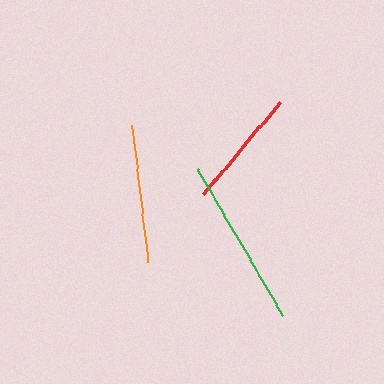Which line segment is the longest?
The green line is the longest at approximately 170 pixels.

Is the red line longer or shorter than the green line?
The green line is longer than the red line.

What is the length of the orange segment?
The orange segment is approximately 139 pixels long.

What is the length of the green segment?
The green segment is approximately 170 pixels long.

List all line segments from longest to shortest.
From longest to shortest: green, orange, red.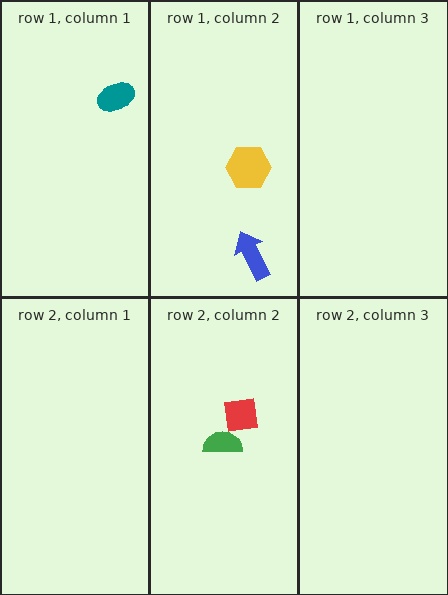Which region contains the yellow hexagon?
The row 1, column 2 region.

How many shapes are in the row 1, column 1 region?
1.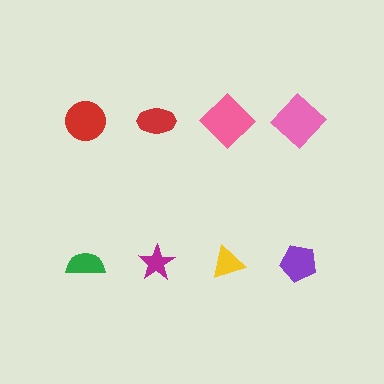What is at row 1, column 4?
A pink diamond.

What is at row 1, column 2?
A red ellipse.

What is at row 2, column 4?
A purple pentagon.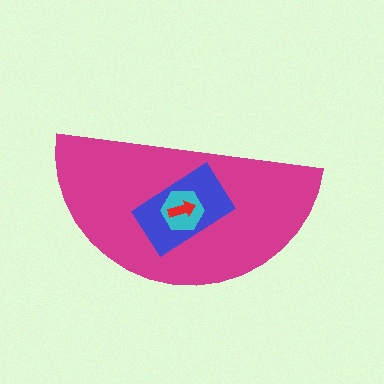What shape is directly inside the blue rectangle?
The cyan hexagon.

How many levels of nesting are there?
4.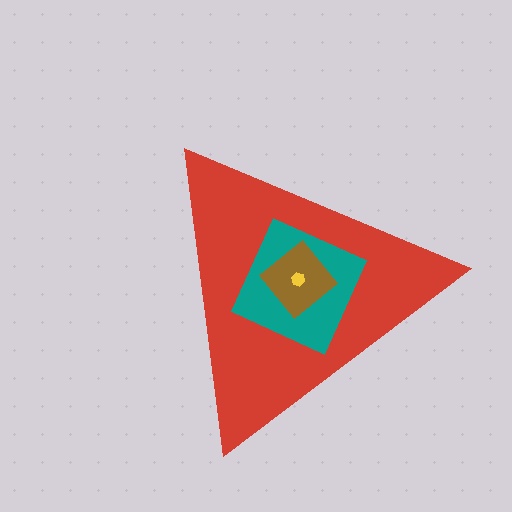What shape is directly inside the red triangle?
The teal diamond.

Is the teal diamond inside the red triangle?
Yes.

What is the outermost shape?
The red triangle.